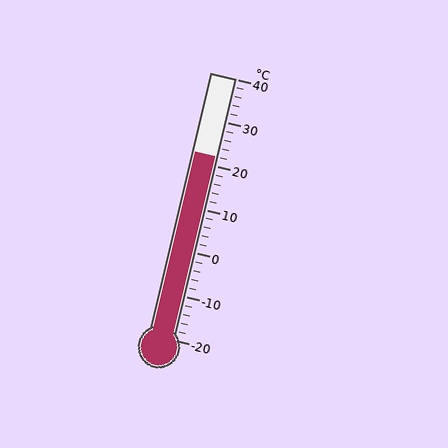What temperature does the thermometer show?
The thermometer shows approximately 22°C.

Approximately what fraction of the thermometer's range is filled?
The thermometer is filled to approximately 70% of its range.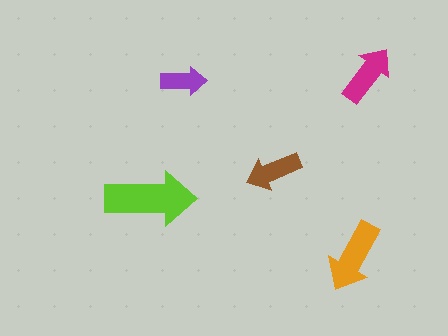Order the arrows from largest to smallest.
the lime one, the orange one, the magenta one, the brown one, the purple one.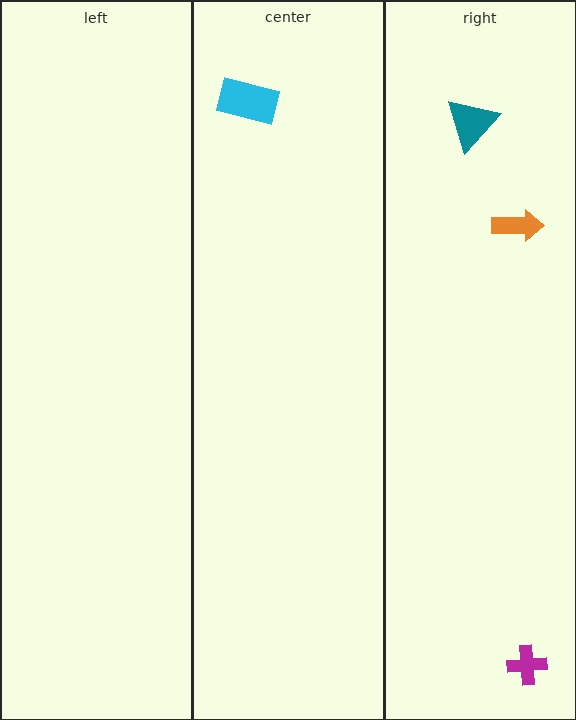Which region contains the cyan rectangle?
The center region.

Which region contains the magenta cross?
The right region.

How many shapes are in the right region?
3.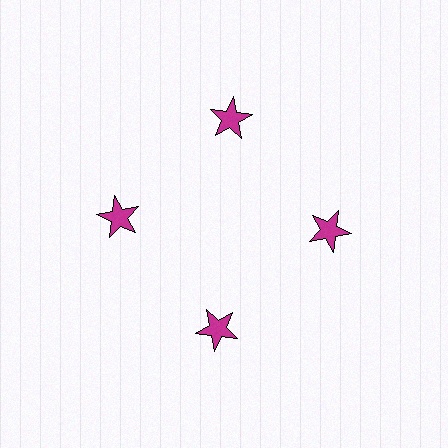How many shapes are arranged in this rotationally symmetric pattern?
There are 4 shapes, arranged in 4 groups of 1.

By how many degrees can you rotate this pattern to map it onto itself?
The pattern maps onto itself every 90 degrees of rotation.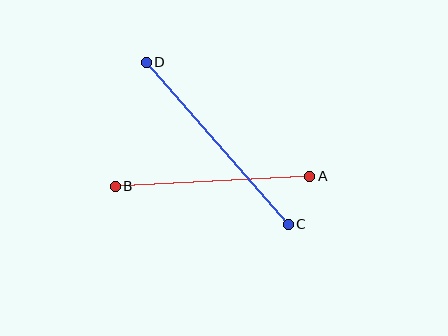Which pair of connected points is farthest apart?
Points C and D are farthest apart.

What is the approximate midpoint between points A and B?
The midpoint is at approximately (213, 181) pixels.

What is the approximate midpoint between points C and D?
The midpoint is at approximately (217, 143) pixels.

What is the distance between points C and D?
The distance is approximately 216 pixels.